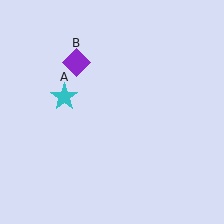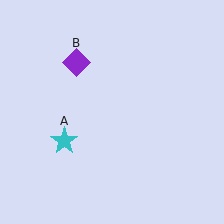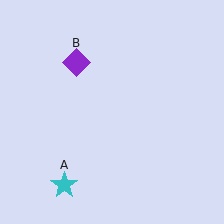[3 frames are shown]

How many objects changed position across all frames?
1 object changed position: cyan star (object A).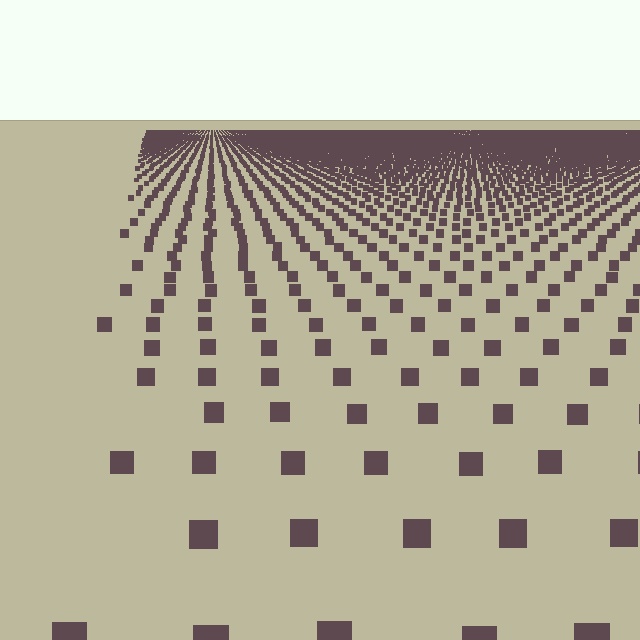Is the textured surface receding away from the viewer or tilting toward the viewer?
The surface is receding away from the viewer. Texture elements get smaller and denser toward the top.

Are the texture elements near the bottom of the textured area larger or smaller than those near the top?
Larger. Near the bottom, elements are closer to the viewer and appear at a bigger on-screen size.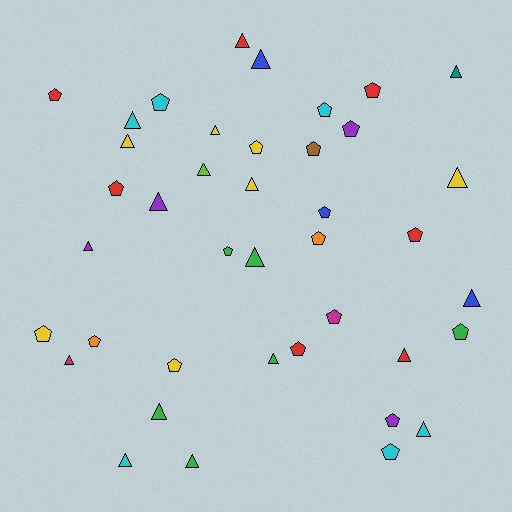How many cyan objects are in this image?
There are 6 cyan objects.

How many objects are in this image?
There are 40 objects.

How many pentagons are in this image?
There are 20 pentagons.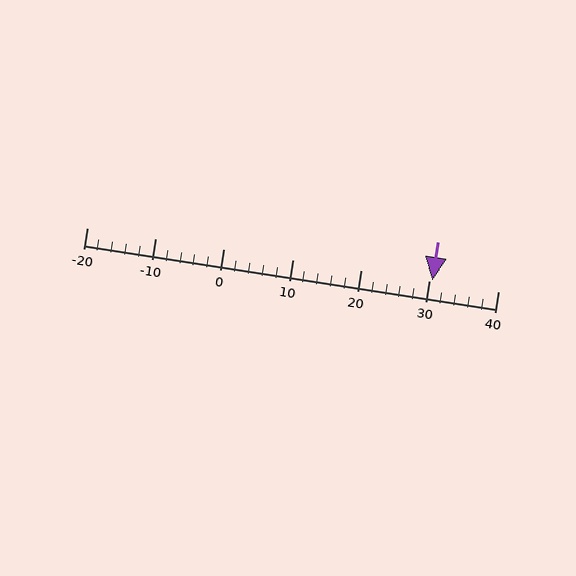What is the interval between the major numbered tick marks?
The major tick marks are spaced 10 units apart.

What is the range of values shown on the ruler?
The ruler shows values from -20 to 40.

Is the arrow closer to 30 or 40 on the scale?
The arrow is closer to 30.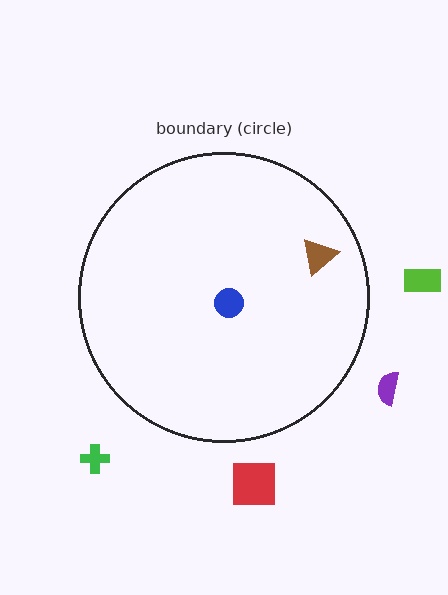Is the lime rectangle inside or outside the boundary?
Outside.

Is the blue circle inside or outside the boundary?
Inside.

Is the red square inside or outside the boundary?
Outside.